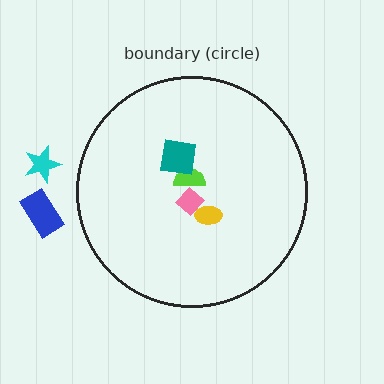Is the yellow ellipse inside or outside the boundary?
Inside.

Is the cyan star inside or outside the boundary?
Outside.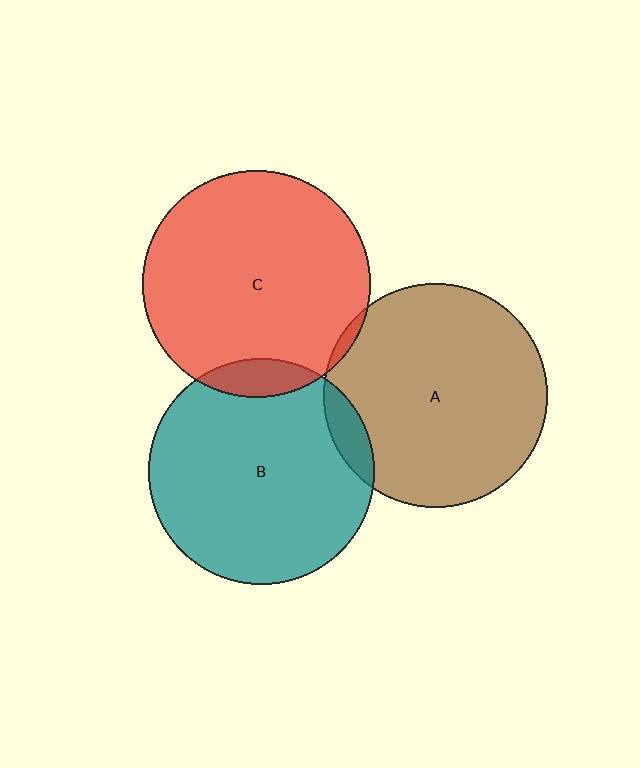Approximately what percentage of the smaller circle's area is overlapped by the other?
Approximately 5%.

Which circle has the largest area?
Circle C (red).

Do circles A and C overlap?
Yes.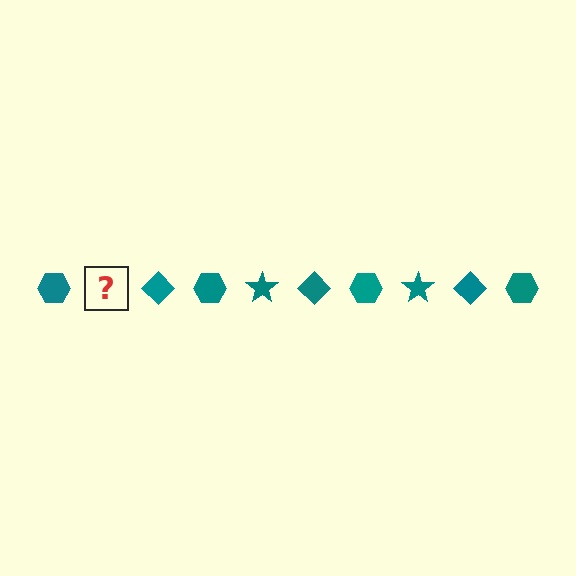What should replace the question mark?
The question mark should be replaced with a teal star.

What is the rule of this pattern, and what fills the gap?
The rule is that the pattern cycles through hexagon, star, diamond shapes in teal. The gap should be filled with a teal star.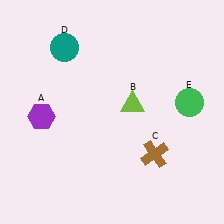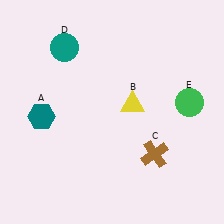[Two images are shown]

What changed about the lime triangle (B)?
In Image 1, B is lime. In Image 2, it changed to yellow.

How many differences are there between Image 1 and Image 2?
There are 2 differences between the two images.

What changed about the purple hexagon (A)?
In Image 1, A is purple. In Image 2, it changed to teal.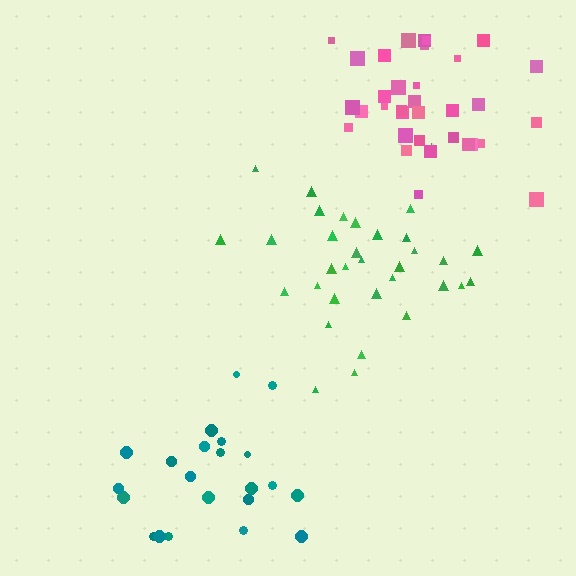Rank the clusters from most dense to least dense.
green, pink, teal.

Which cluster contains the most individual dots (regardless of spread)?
Pink (34).